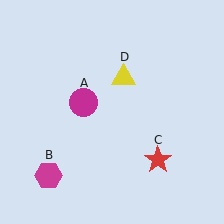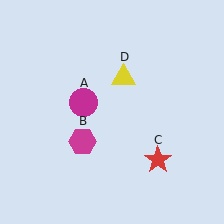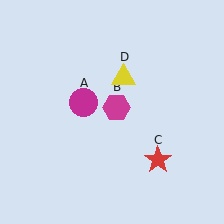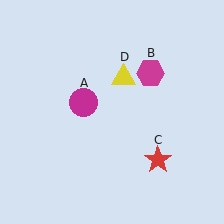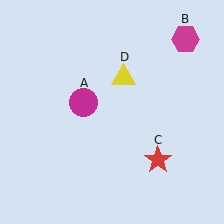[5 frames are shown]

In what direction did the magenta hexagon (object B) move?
The magenta hexagon (object B) moved up and to the right.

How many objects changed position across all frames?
1 object changed position: magenta hexagon (object B).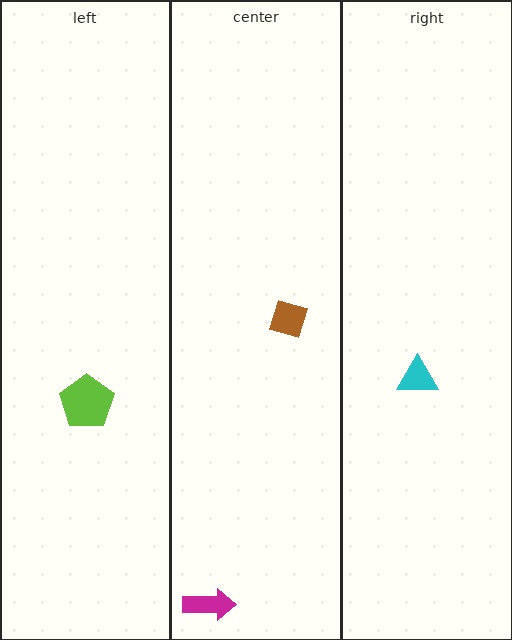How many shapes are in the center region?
2.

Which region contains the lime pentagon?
The left region.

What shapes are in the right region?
The cyan triangle.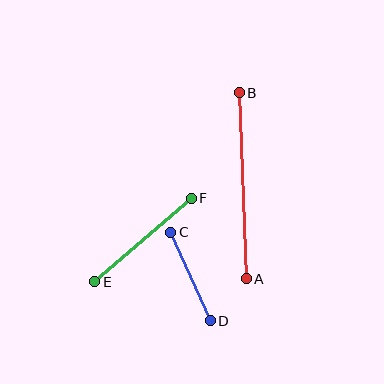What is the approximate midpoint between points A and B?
The midpoint is at approximately (243, 186) pixels.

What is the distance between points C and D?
The distance is approximately 97 pixels.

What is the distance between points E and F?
The distance is approximately 128 pixels.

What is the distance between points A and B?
The distance is approximately 186 pixels.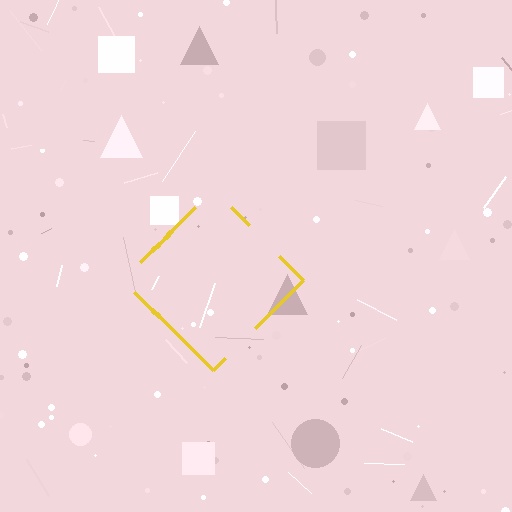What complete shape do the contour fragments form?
The contour fragments form a diamond.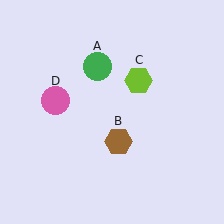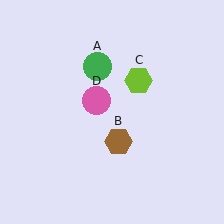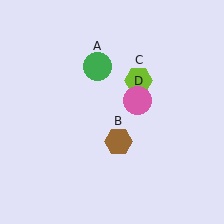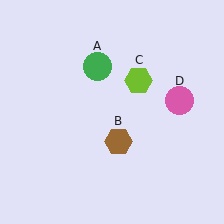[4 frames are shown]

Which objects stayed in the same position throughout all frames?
Green circle (object A) and brown hexagon (object B) and lime hexagon (object C) remained stationary.